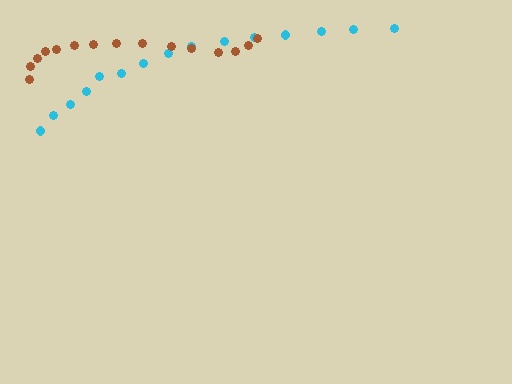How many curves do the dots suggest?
There are 2 distinct paths.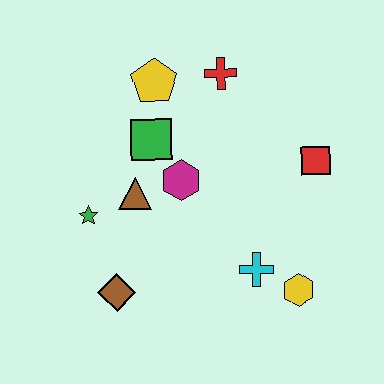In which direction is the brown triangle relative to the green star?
The brown triangle is to the right of the green star.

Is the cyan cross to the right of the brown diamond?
Yes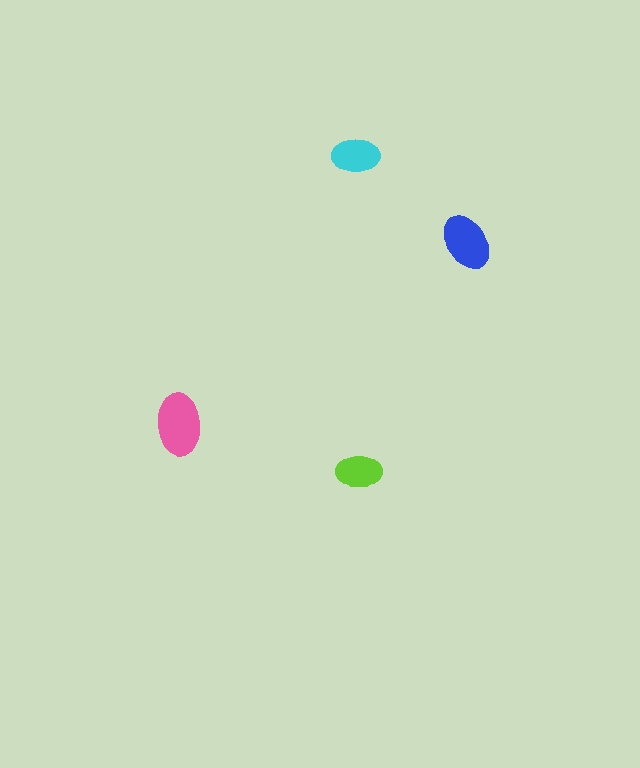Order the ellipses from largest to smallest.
the pink one, the blue one, the cyan one, the lime one.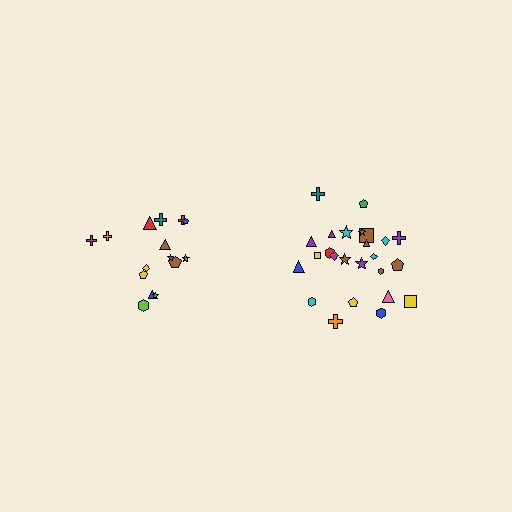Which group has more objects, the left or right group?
The right group.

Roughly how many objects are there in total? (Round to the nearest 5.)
Roughly 40 objects in total.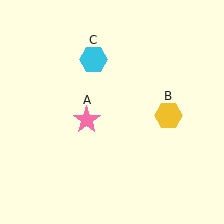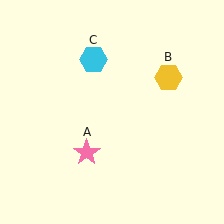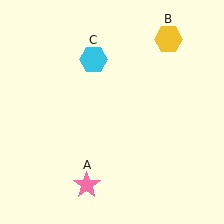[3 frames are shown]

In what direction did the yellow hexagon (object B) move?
The yellow hexagon (object B) moved up.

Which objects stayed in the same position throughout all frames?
Cyan hexagon (object C) remained stationary.